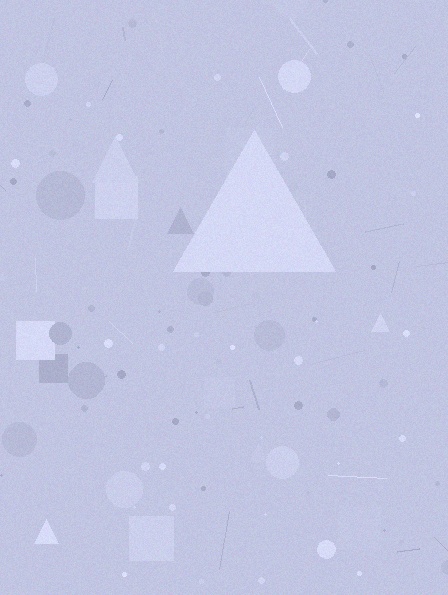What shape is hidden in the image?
A triangle is hidden in the image.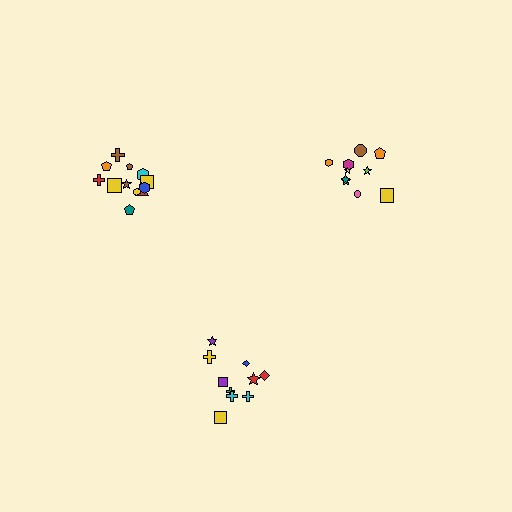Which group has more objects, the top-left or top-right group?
The top-left group.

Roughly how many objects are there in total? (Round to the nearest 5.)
Roughly 30 objects in total.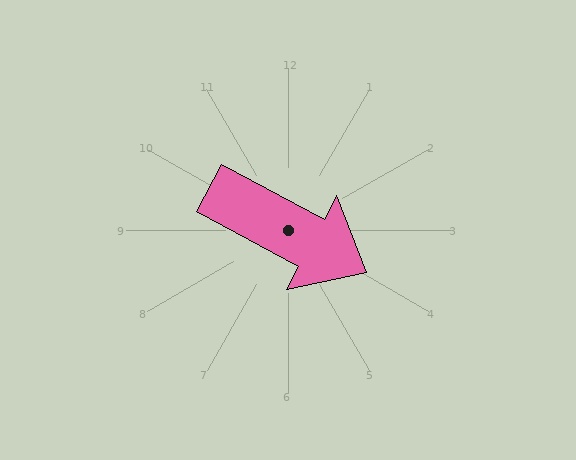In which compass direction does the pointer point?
Southeast.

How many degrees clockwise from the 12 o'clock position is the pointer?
Approximately 118 degrees.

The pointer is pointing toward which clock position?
Roughly 4 o'clock.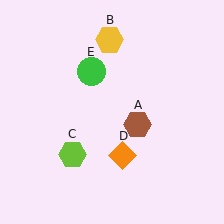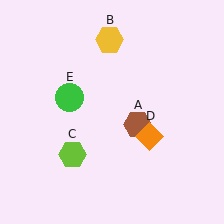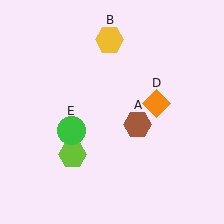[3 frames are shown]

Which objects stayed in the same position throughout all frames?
Brown hexagon (object A) and yellow hexagon (object B) and lime hexagon (object C) remained stationary.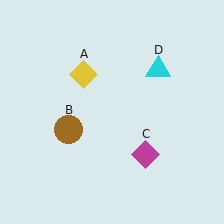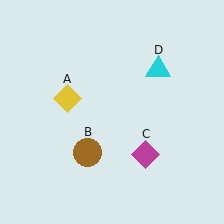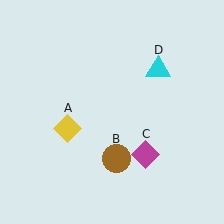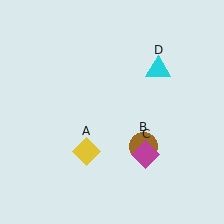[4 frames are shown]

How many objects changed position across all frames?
2 objects changed position: yellow diamond (object A), brown circle (object B).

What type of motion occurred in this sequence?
The yellow diamond (object A), brown circle (object B) rotated counterclockwise around the center of the scene.